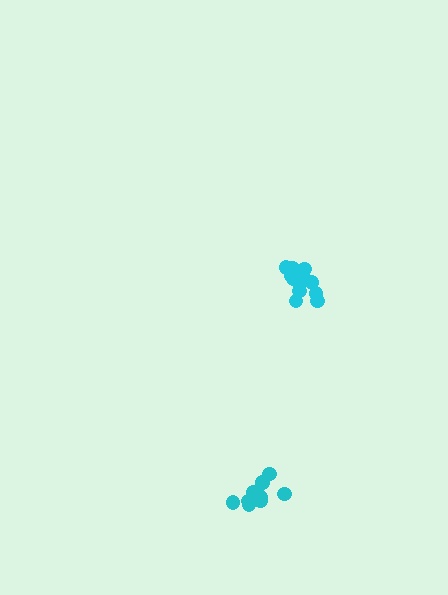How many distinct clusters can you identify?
There are 2 distinct clusters.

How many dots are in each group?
Group 1: 13 dots, Group 2: 11 dots (24 total).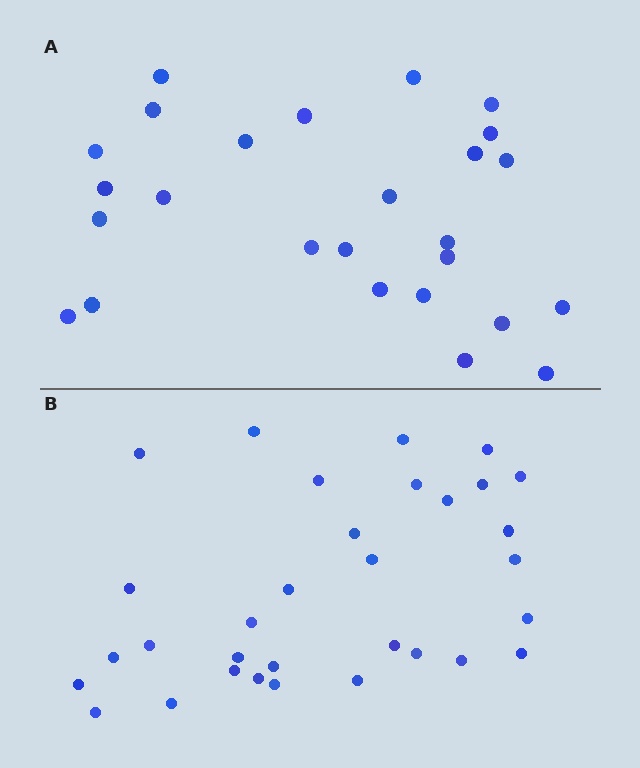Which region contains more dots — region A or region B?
Region B (the bottom region) has more dots.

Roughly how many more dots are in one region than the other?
Region B has about 6 more dots than region A.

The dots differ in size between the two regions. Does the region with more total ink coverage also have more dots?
No. Region A has more total ink coverage because its dots are larger, but region B actually contains more individual dots. Total area can be misleading — the number of items is what matters here.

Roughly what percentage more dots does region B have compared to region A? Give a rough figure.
About 25% more.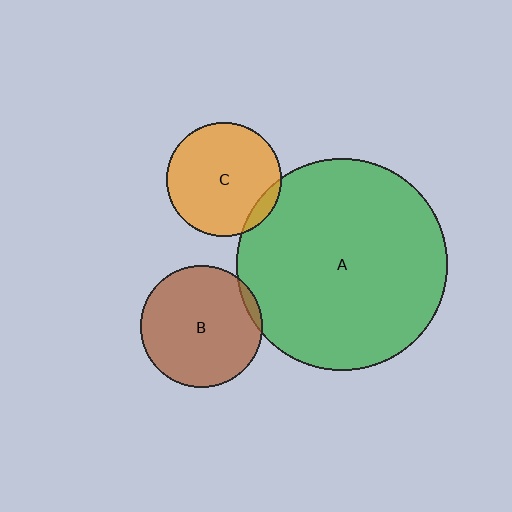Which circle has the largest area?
Circle A (green).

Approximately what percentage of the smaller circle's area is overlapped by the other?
Approximately 10%.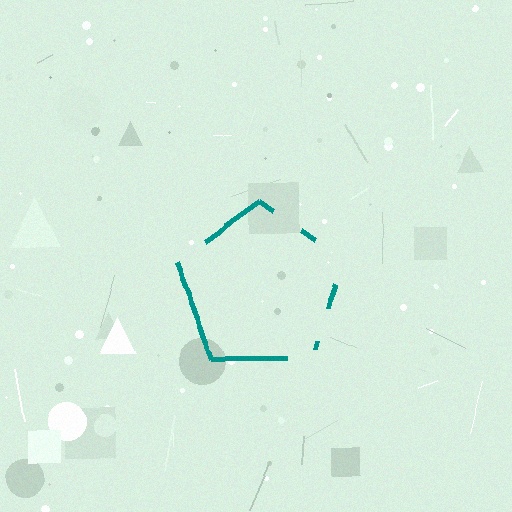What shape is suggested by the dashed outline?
The dashed outline suggests a pentagon.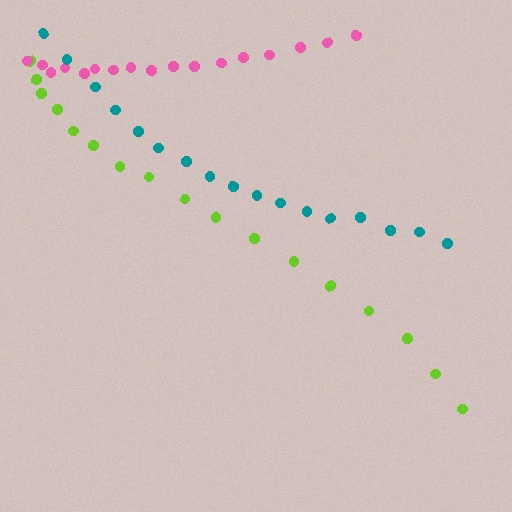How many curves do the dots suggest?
There are 3 distinct paths.